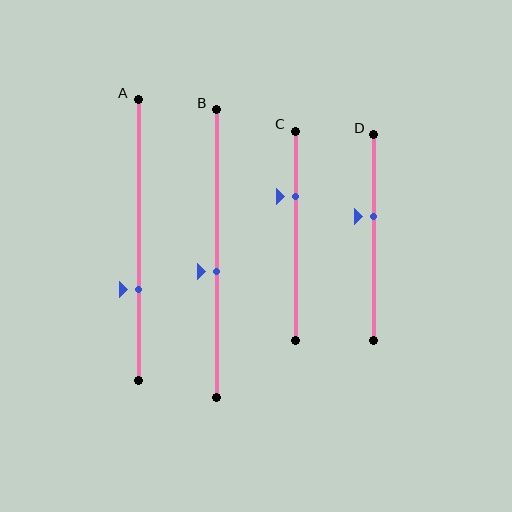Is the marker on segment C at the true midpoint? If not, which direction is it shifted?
No, the marker on segment C is shifted upward by about 19% of the segment length.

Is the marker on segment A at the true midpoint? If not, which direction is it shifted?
No, the marker on segment A is shifted downward by about 18% of the segment length.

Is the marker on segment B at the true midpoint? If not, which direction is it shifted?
No, the marker on segment B is shifted downward by about 6% of the segment length.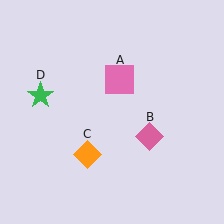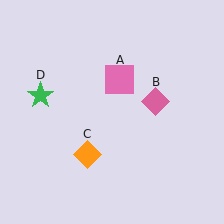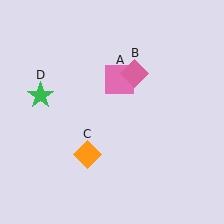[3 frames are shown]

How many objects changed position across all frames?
1 object changed position: pink diamond (object B).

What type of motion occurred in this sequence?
The pink diamond (object B) rotated counterclockwise around the center of the scene.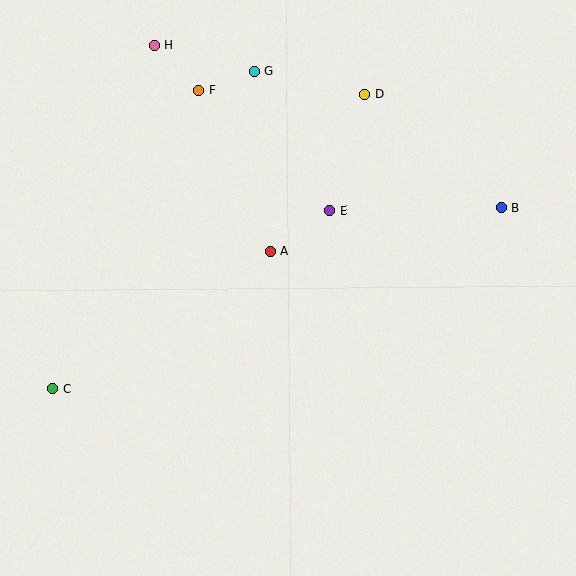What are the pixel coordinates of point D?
Point D is at (365, 95).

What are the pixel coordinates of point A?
Point A is at (270, 251).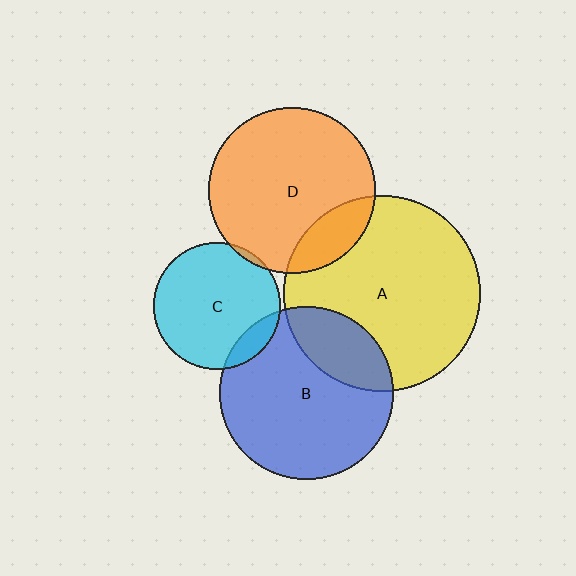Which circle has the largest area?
Circle A (yellow).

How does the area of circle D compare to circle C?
Approximately 1.7 times.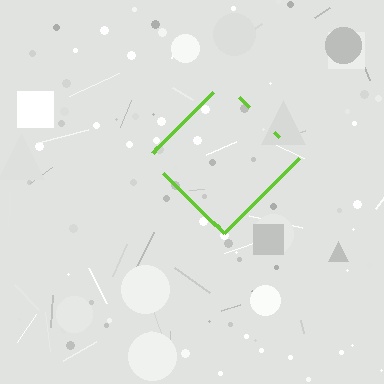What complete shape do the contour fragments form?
The contour fragments form a diamond.